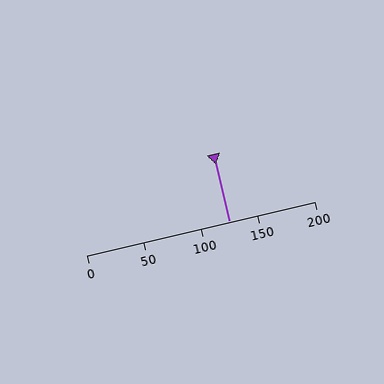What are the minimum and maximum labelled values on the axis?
The axis runs from 0 to 200.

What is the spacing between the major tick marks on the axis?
The major ticks are spaced 50 apart.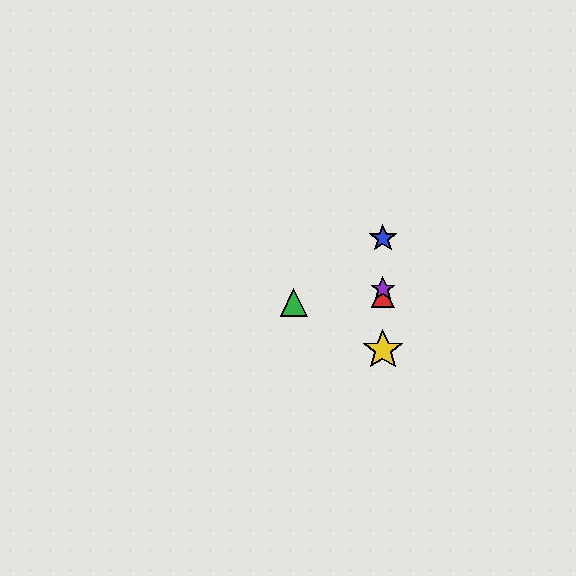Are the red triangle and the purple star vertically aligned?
Yes, both are at x≈383.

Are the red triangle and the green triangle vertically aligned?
No, the red triangle is at x≈383 and the green triangle is at x≈294.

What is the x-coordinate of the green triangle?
The green triangle is at x≈294.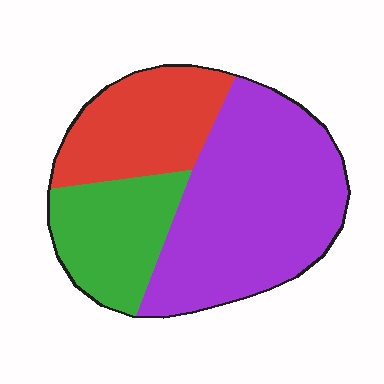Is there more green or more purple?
Purple.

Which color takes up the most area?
Purple, at roughly 50%.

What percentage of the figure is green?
Green takes up about one quarter (1/4) of the figure.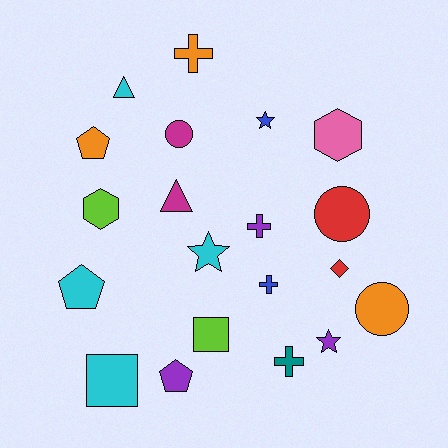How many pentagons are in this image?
There are 3 pentagons.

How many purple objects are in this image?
There are 3 purple objects.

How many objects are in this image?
There are 20 objects.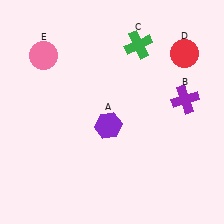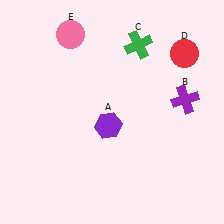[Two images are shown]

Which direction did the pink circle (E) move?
The pink circle (E) moved right.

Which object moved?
The pink circle (E) moved right.